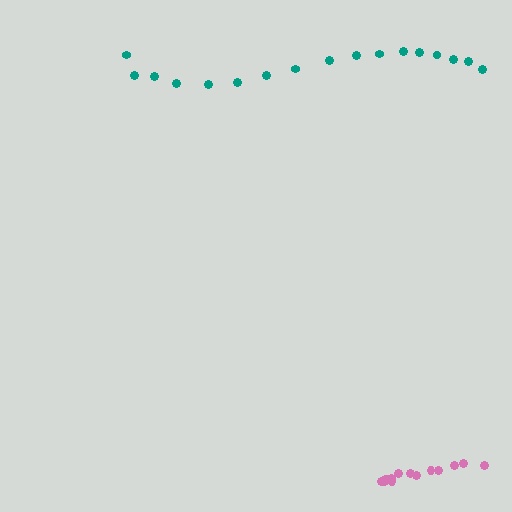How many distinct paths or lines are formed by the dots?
There are 2 distinct paths.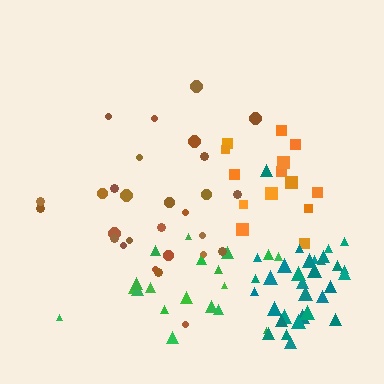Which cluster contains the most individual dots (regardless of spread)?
Teal (32).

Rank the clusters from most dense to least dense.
teal, brown, orange, green.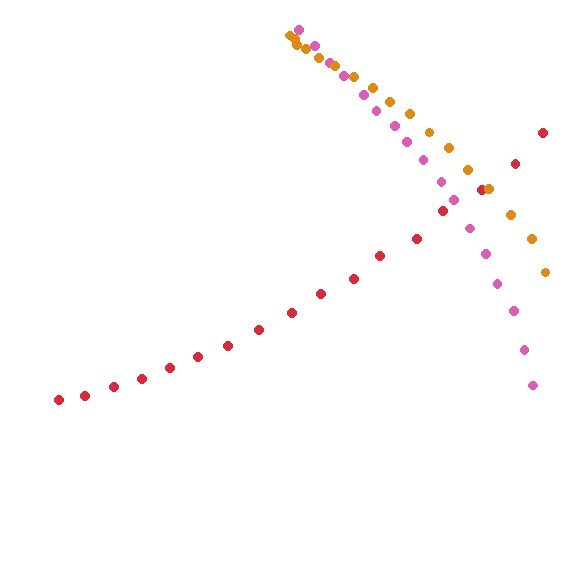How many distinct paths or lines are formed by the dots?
There are 3 distinct paths.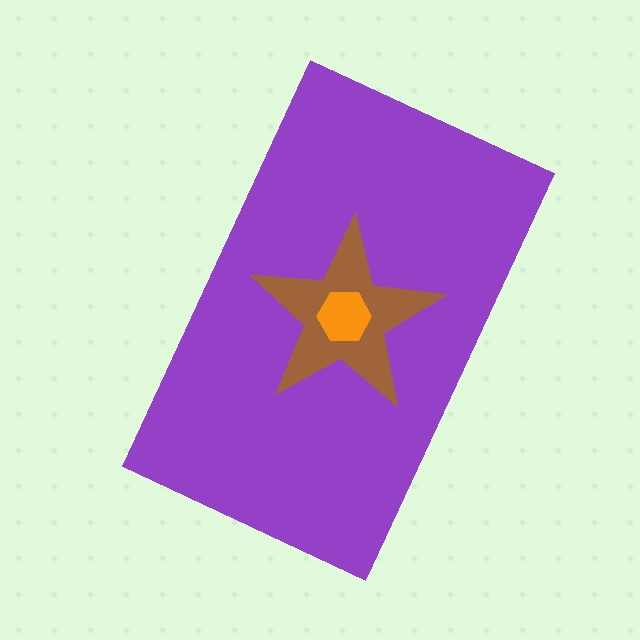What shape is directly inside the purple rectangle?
The brown star.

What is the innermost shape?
The orange hexagon.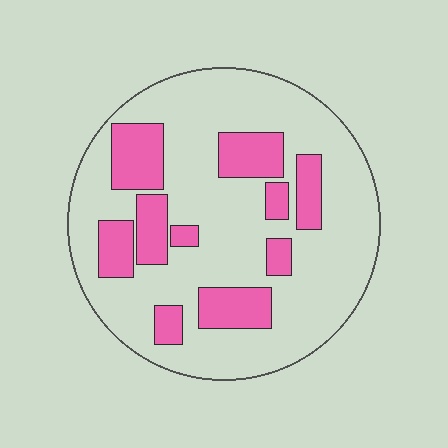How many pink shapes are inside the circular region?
10.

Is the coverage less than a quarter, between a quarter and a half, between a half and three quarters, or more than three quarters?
Between a quarter and a half.